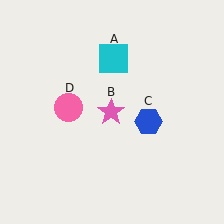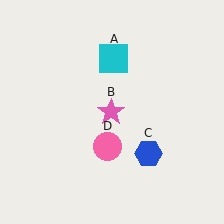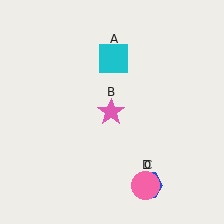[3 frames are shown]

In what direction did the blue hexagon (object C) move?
The blue hexagon (object C) moved down.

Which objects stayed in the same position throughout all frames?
Cyan square (object A) and pink star (object B) remained stationary.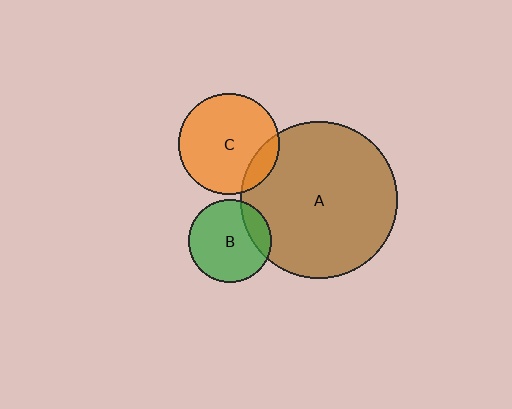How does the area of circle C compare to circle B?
Approximately 1.5 times.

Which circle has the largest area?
Circle A (brown).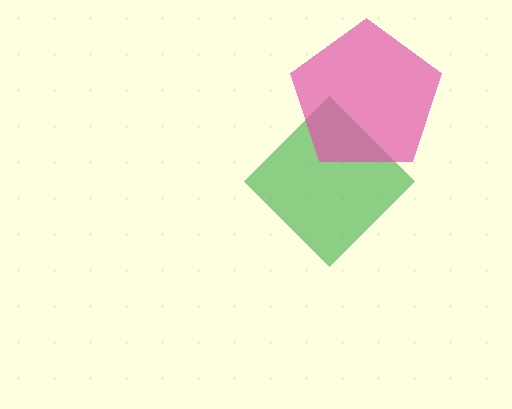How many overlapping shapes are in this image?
There are 2 overlapping shapes in the image.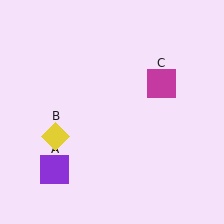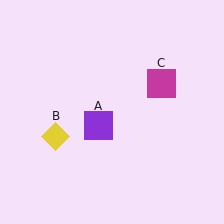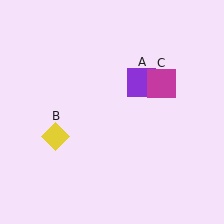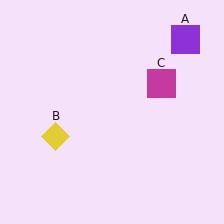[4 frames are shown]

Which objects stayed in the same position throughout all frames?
Yellow diamond (object B) and magenta square (object C) remained stationary.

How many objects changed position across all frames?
1 object changed position: purple square (object A).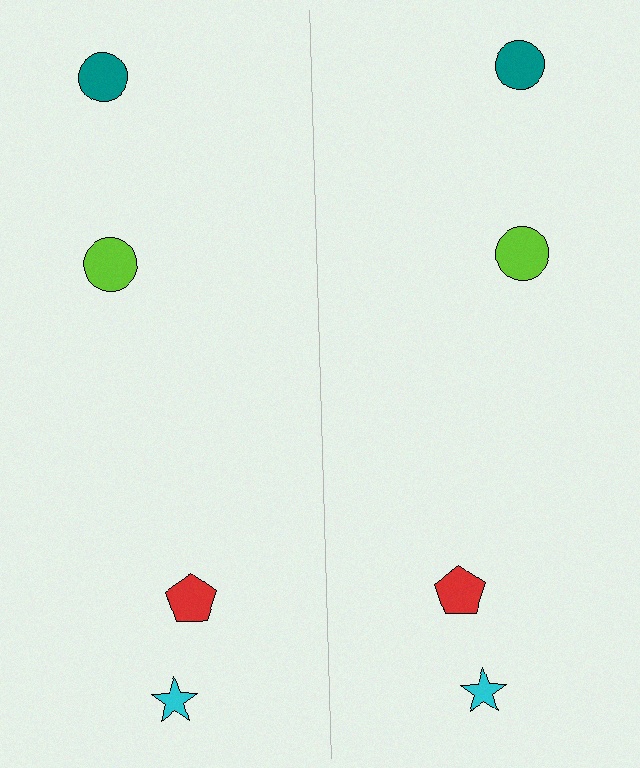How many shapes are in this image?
There are 8 shapes in this image.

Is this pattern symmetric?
Yes, this pattern has bilateral (reflection) symmetry.